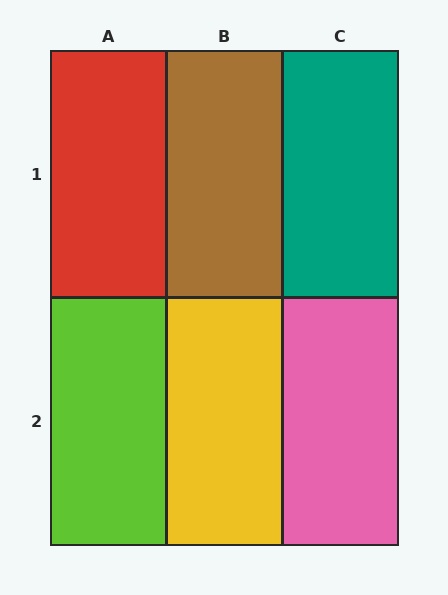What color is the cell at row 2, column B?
Yellow.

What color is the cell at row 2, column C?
Pink.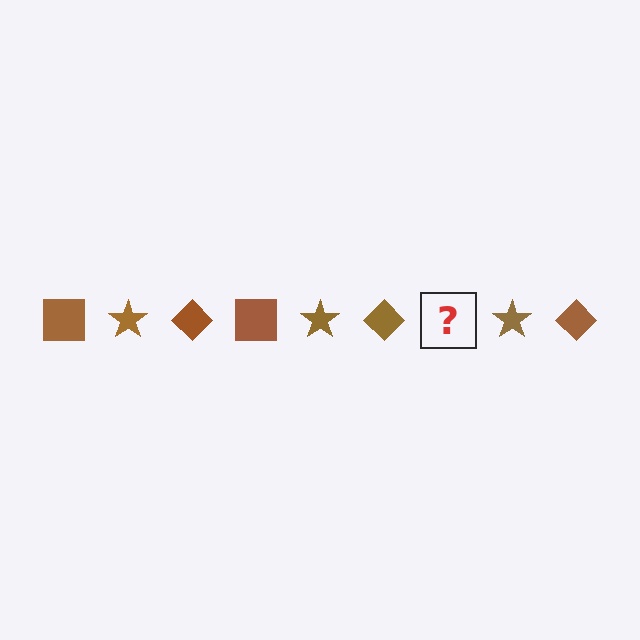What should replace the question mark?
The question mark should be replaced with a brown square.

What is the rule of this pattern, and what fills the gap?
The rule is that the pattern cycles through square, star, diamond shapes in brown. The gap should be filled with a brown square.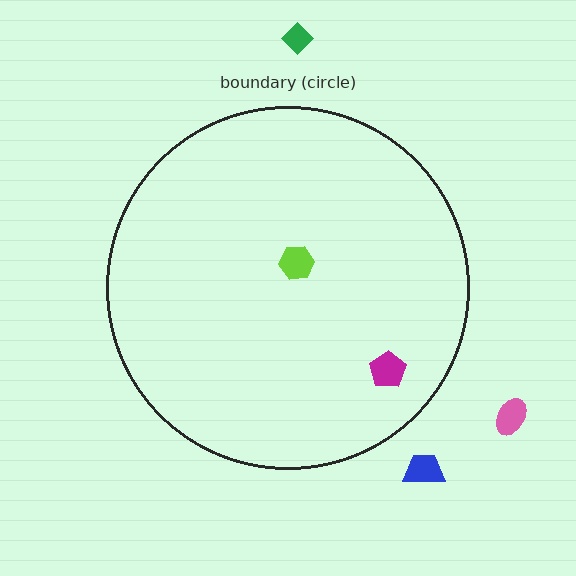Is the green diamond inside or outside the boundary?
Outside.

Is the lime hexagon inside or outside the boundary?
Inside.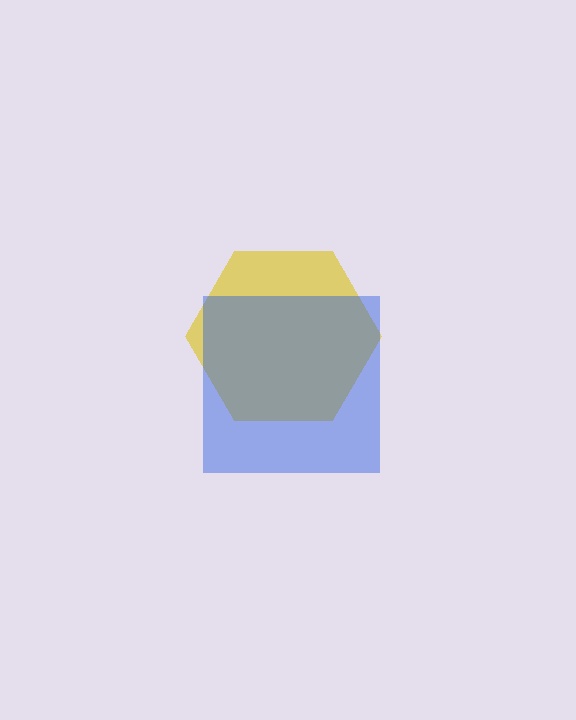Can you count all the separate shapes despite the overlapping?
Yes, there are 2 separate shapes.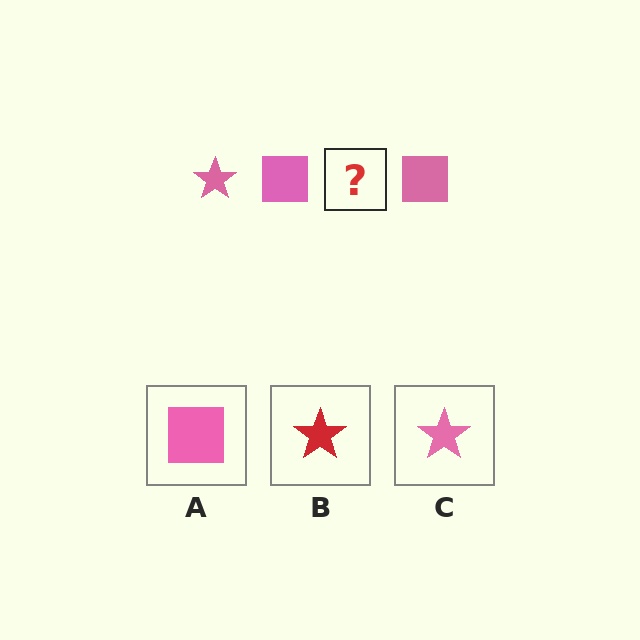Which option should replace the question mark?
Option C.